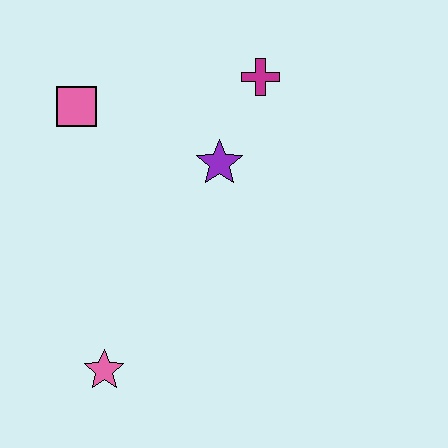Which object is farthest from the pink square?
The pink star is farthest from the pink square.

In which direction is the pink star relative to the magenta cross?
The pink star is below the magenta cross.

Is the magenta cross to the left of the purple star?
No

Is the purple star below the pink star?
No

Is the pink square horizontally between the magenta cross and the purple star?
No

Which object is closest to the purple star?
The magenta cross is closest to the purple star.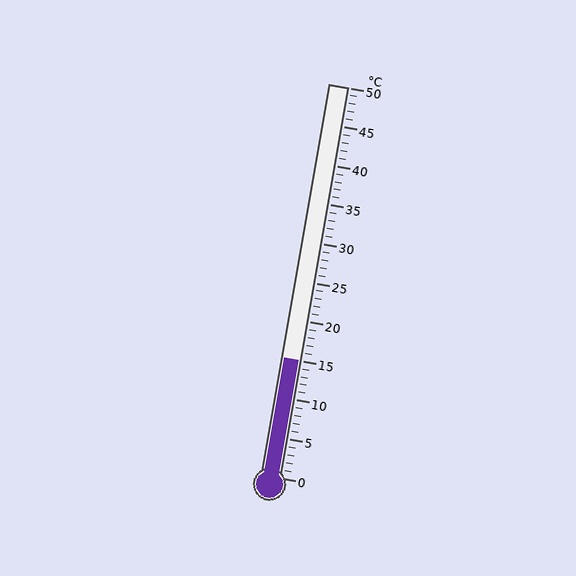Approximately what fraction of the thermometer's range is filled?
The thermometer is filled to approximately 30% of its range.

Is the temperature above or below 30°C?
The temperature is below 30°C.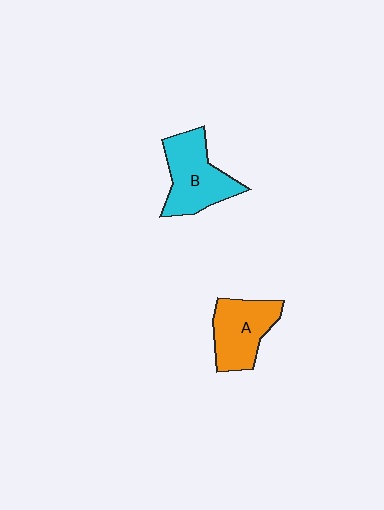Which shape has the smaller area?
Shape A (orange).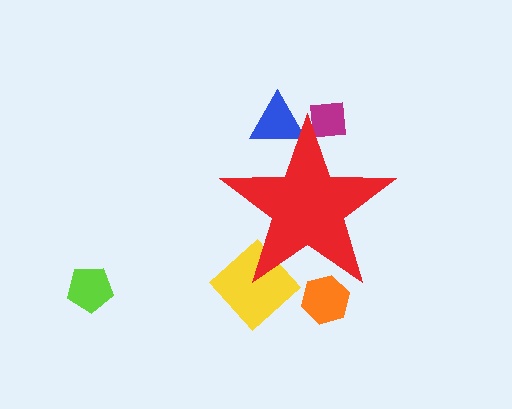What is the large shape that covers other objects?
A red star.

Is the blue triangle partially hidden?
Yes, the blue triangle is partially hidden behind the red star.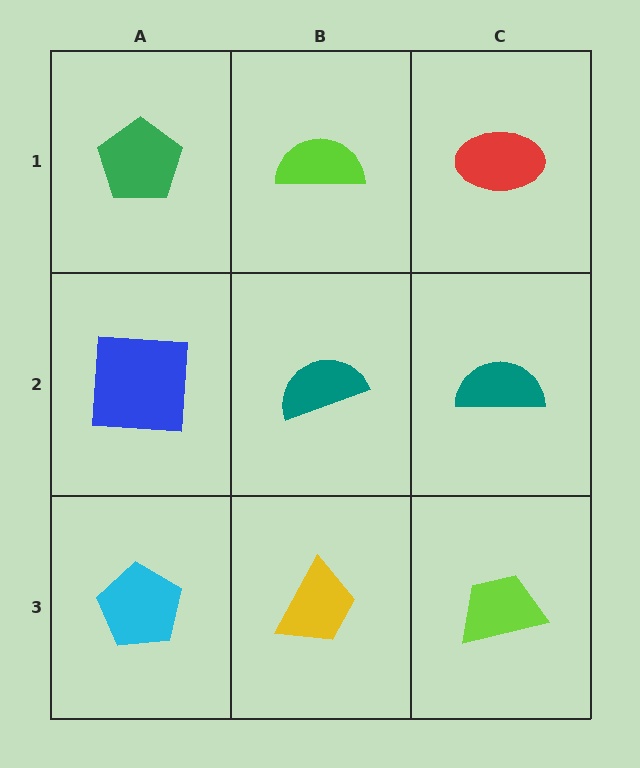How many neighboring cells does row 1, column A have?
2.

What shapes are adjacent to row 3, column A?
A blue square (row 2, column A), a yellow trapezoid (row 3, column B).